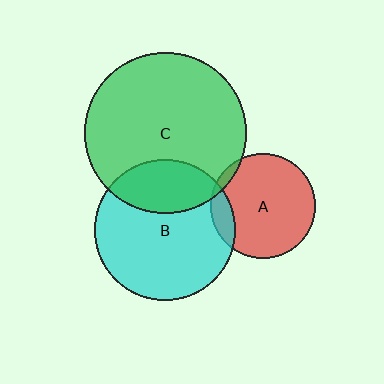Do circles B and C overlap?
Yes.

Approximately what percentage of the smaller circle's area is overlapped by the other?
Approximately 30%.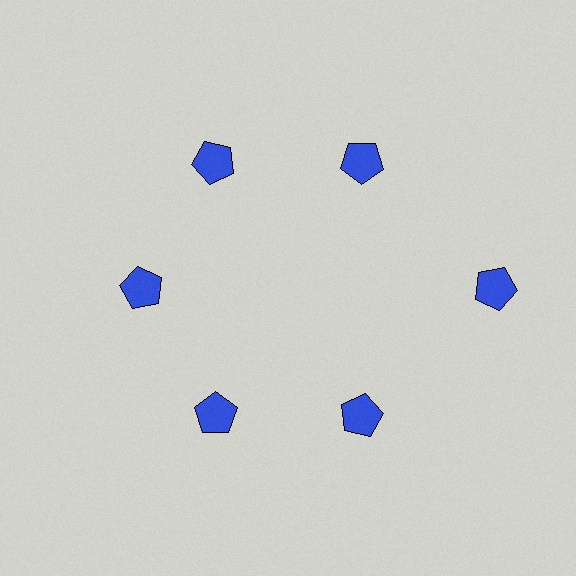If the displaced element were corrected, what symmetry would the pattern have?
It would have 6-fold rotational symmetry — the pattern would map onto itself every 60 degrees.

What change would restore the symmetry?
The symmetry would be restored by moving it inward, back onto the ring so that all 6 pentagons sit at equal angles and equal distance from the center.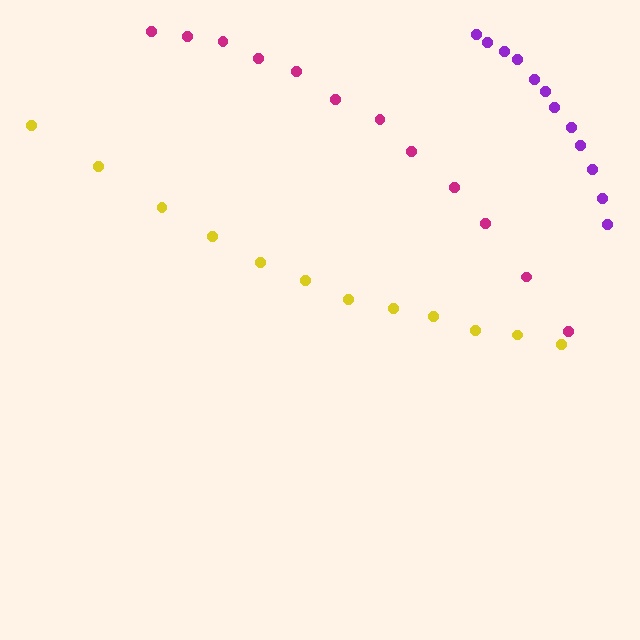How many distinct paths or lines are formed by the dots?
There are 3 distinct paths.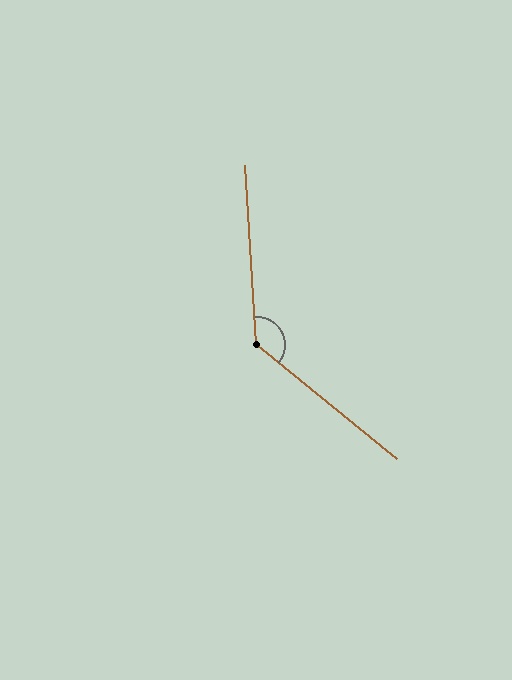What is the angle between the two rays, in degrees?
Approximately 133 degrees.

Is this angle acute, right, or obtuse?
It is obtuse.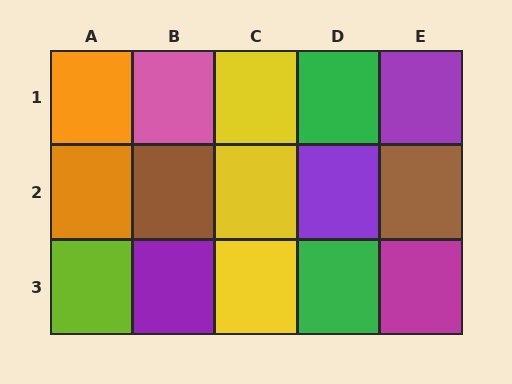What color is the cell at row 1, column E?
Purple.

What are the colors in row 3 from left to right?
Lime, purple, yellow, green, magenta.